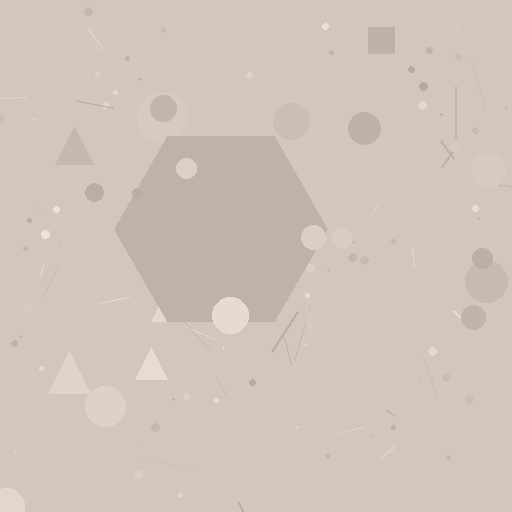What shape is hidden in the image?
A hexagon is hidden in the image.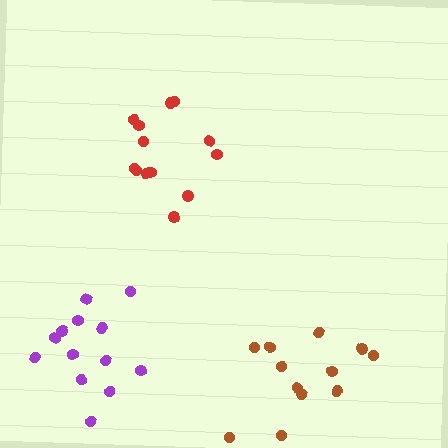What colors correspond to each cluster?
The clusters are colored: red, brown, purple.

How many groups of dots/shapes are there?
There are 3 groups.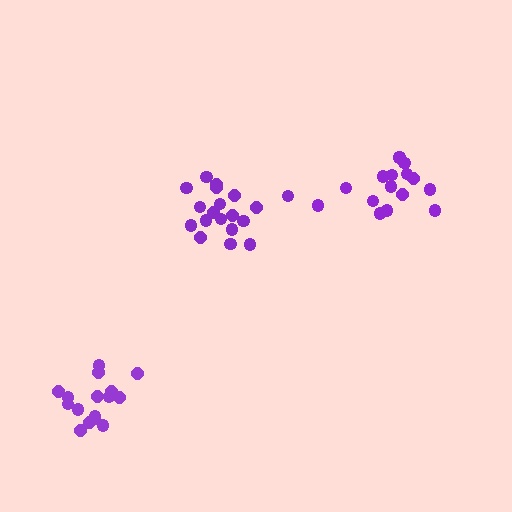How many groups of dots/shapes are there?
There are 3 groups.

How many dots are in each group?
Group 1: 16 dots, Group 2: 20 dots, Group 3: 16 dots (52 total).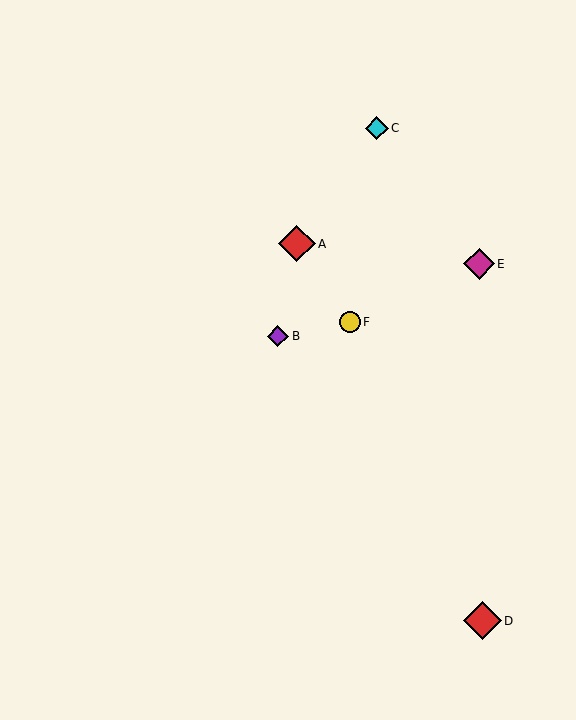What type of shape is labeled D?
Shape D is a red diamond.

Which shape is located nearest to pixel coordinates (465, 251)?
The magenta diamond (labeled E) at (479, 264) is nearest to that location.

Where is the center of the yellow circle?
The center of the yellow circle is at (350, 322).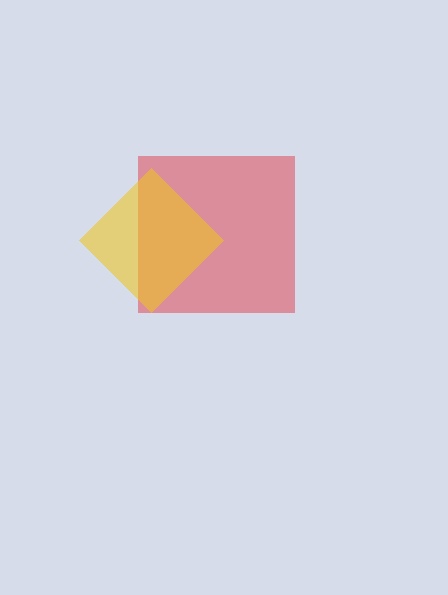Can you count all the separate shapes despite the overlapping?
Yes, there are 2 separate shapes.